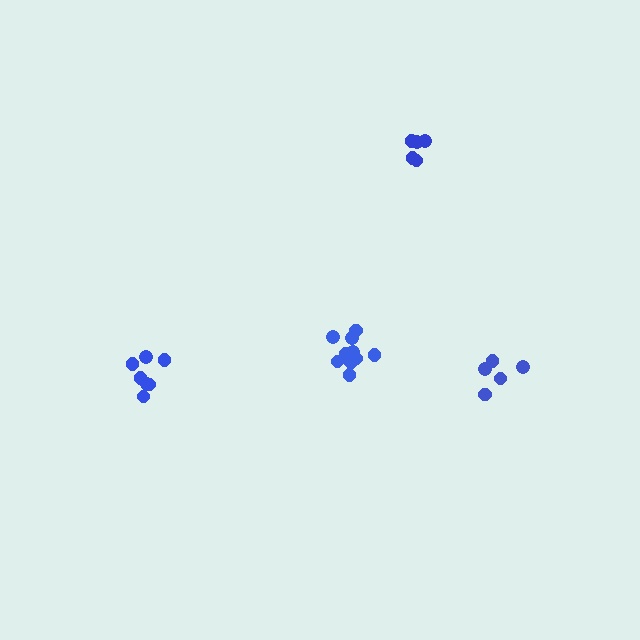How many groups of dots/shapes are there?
There are 4 groups.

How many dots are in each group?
Group 1: 5 dots, Group 2: 5 dots, Group 3: 7 dots, Group 4: 10 dots (27 total).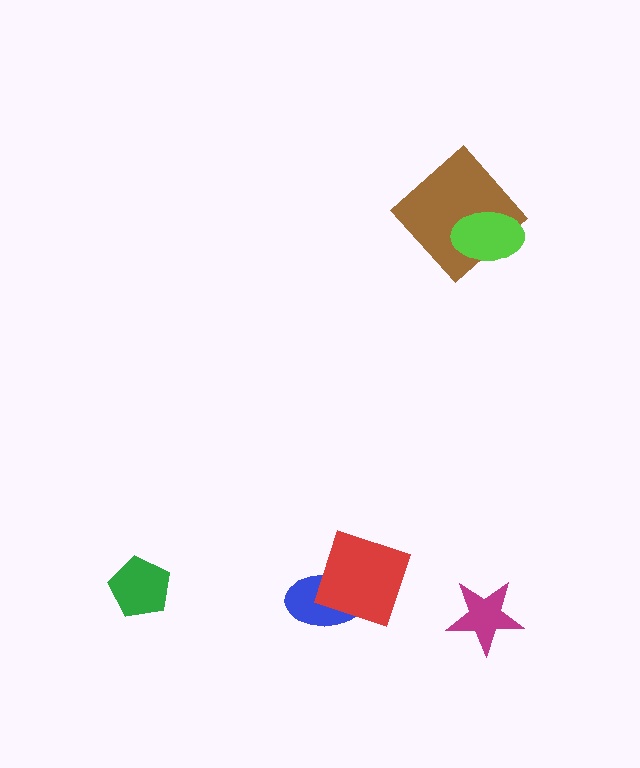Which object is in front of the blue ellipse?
The red square is in front of the blue ellipse.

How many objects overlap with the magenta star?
0 objects overlap with the magenta star.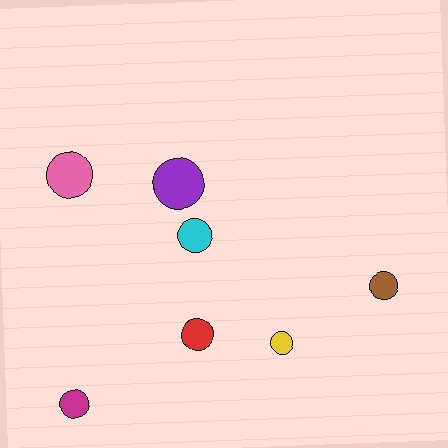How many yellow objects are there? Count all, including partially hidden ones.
There is 1 yellow object.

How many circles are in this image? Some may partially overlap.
There are 7 circles.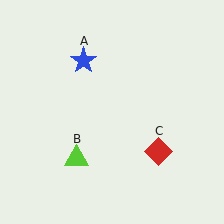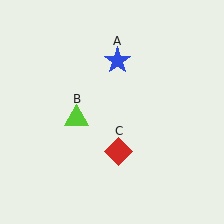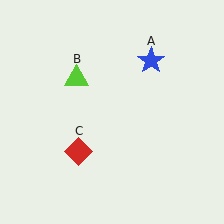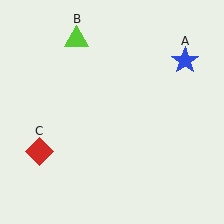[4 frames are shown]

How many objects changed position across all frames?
3 objects changed position: blue star (object A), lime triangle (object B), red diamond (object C).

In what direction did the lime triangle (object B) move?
The lime triangle (object B) moved up.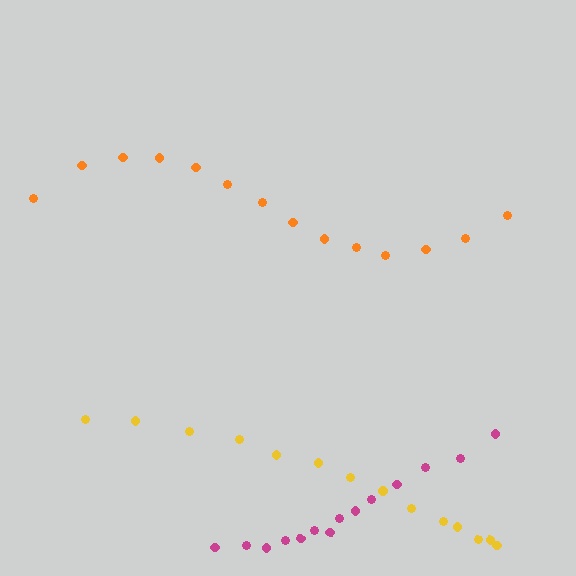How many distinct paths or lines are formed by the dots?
There are 3 distinct paths.